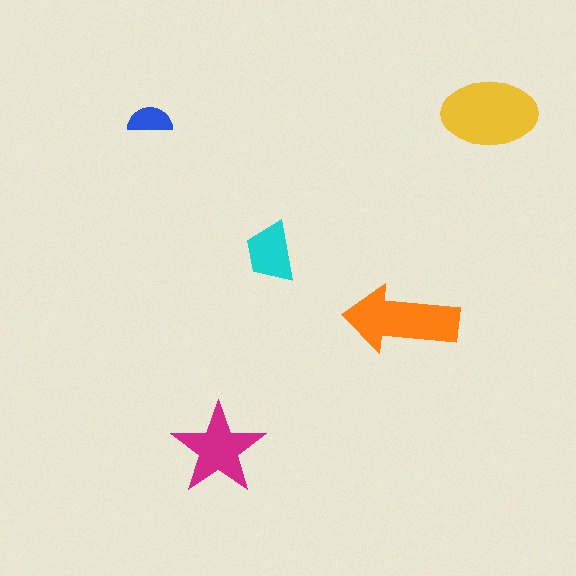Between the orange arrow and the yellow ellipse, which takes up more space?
The yellow ellipse.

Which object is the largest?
The yellow ellipse.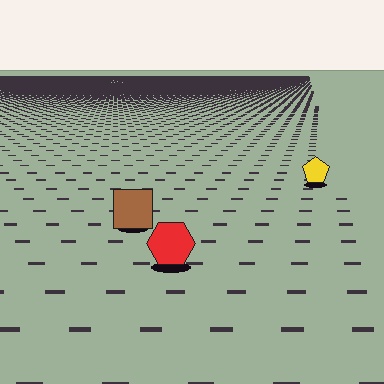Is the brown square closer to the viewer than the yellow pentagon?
Yes. The brown square is closer — you can tell from the texture gradient: the ground texture is coarser near it.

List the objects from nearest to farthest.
From nearest to farthest: the red hexagon, the brown square, the yellow pentagon.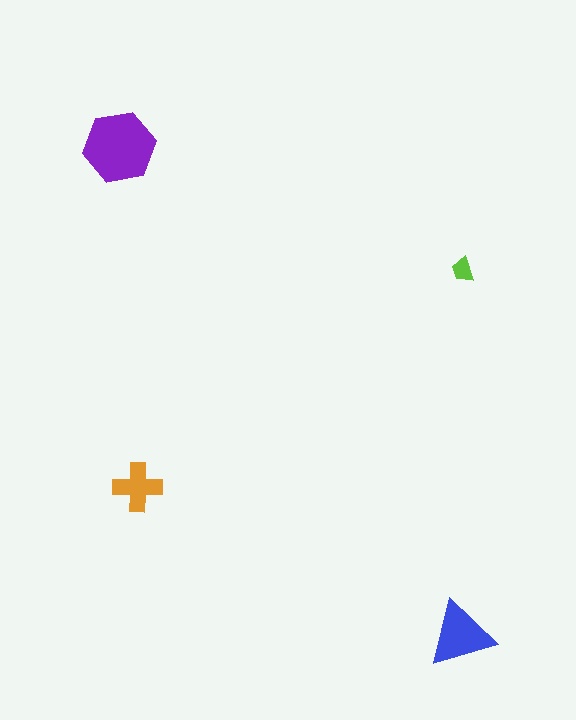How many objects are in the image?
There are 4 objects in the image.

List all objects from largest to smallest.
The purple hexagon, the blue triangle, the orange cross, the lime trapezoid.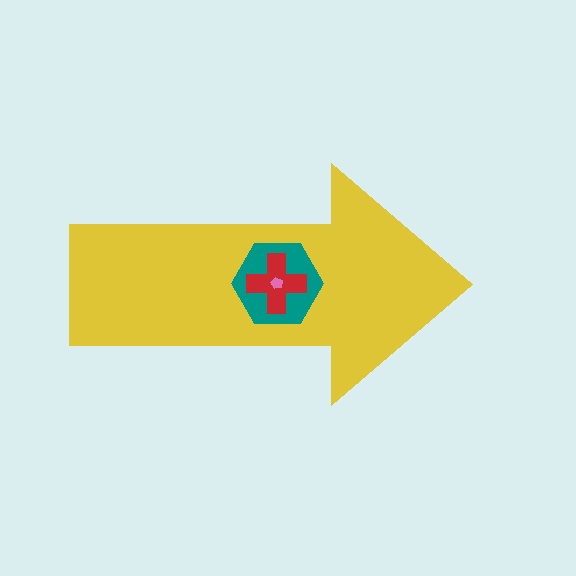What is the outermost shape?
The yellow arrow.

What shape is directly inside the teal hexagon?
The red cross.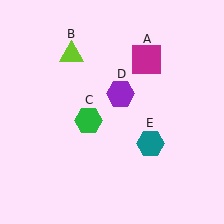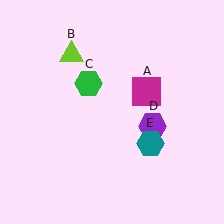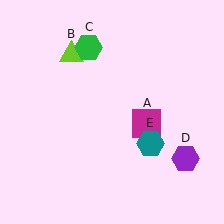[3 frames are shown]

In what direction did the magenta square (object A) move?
The magenta square (object A) moved down.